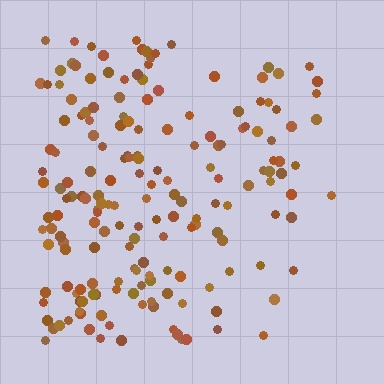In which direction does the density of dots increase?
From right to left, with the left side densest.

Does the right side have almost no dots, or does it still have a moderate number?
Still a moderate number, just noticeably fewer than the left.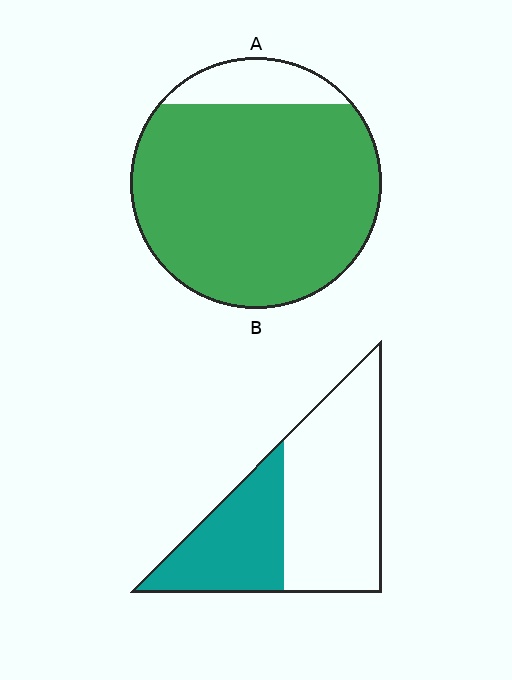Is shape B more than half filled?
No.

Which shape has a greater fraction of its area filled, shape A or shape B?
Shape A.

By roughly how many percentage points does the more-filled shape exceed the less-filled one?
By roughly 50 percentage points (A over B).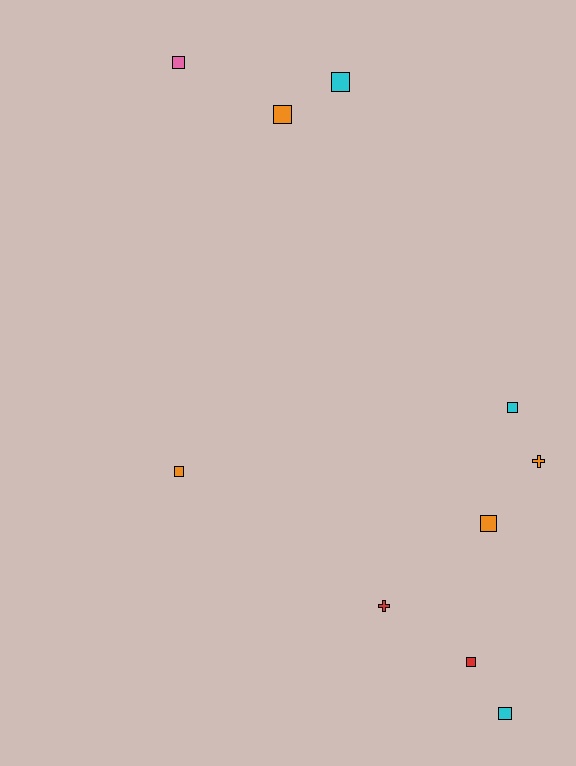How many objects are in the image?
There are 10 objects.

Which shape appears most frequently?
Square, with 8 objects.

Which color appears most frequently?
Orange, with 4 objects.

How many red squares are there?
There is 1 red square.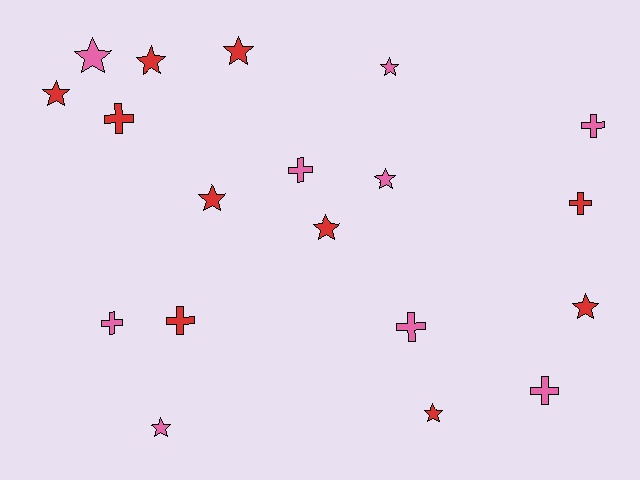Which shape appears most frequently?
Star, with 11 objects.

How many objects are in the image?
There are 19 objects.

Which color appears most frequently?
Red, with 10 objects.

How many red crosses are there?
There are 3 red crosses.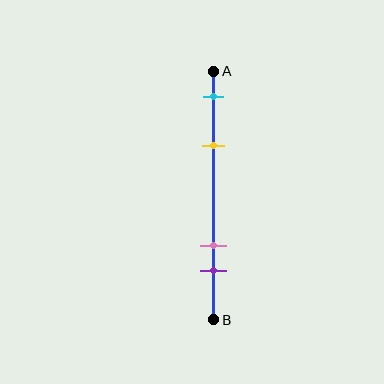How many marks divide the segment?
There are 4 marks dividing the segment.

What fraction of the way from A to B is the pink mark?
The pink mark is approximately 70% (0.7) of the way from A to B.